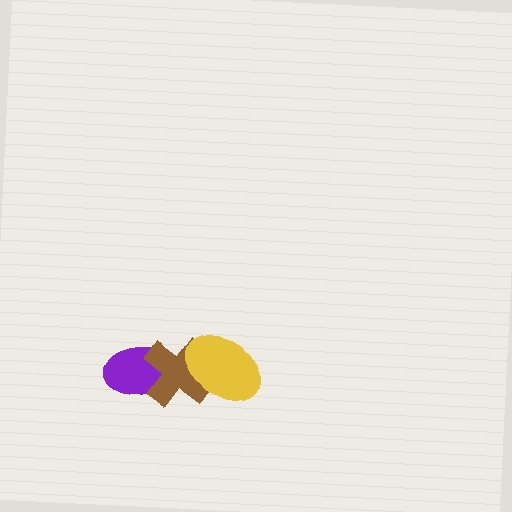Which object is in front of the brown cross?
The yellow ellipse is in front of the brown cross.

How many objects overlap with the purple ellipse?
1 object overlaps with the purple ellipse.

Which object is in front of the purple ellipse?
The brown cross is in front of the purple ellipse.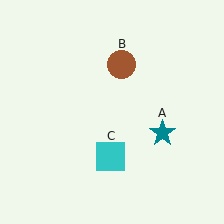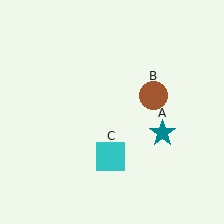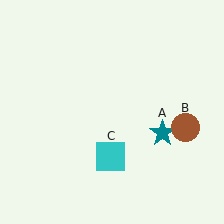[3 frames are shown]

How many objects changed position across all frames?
1 object changed position: brown circle (object B).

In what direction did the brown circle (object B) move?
The brown circle (object B) moved down and to the right.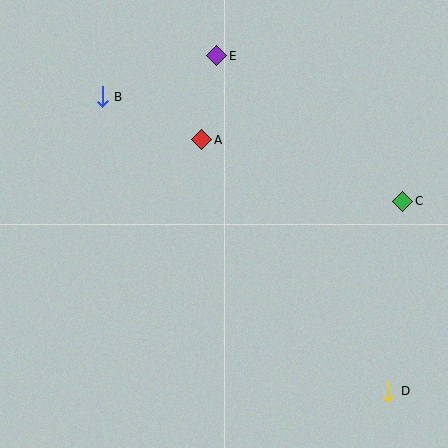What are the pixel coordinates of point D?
Point D is at (389, 391).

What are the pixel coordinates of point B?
Point B is at (102, 97).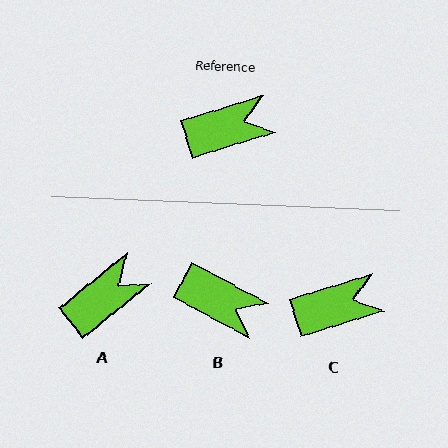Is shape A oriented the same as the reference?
No, it is off by about 22 degrees.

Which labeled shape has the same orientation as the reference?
C.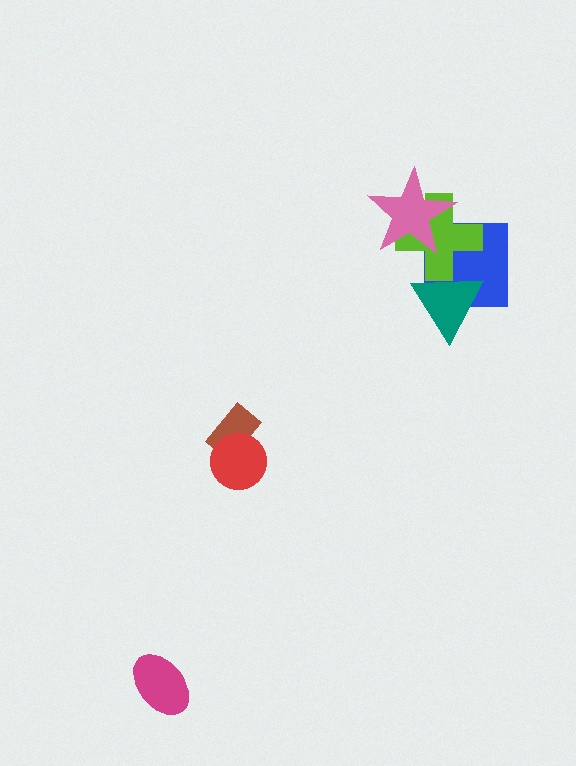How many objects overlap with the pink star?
2 objects overlap with the pink star.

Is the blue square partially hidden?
Yes, it is partially covered by another shape.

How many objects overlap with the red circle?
1 object overlaps with the red circle.